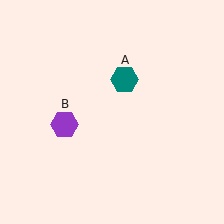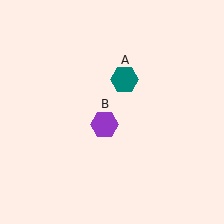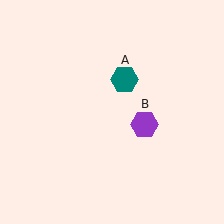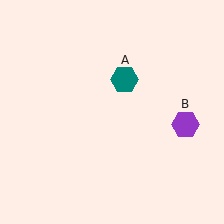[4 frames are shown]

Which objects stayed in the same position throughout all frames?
Teal hexagon (object A) remained stationary.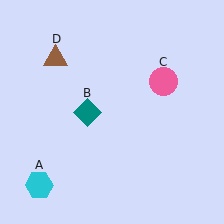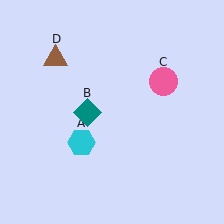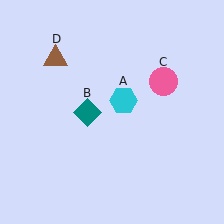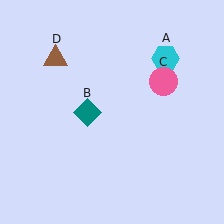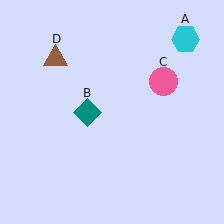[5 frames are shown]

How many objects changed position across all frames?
1 object changed position: cyan hexagon (object A).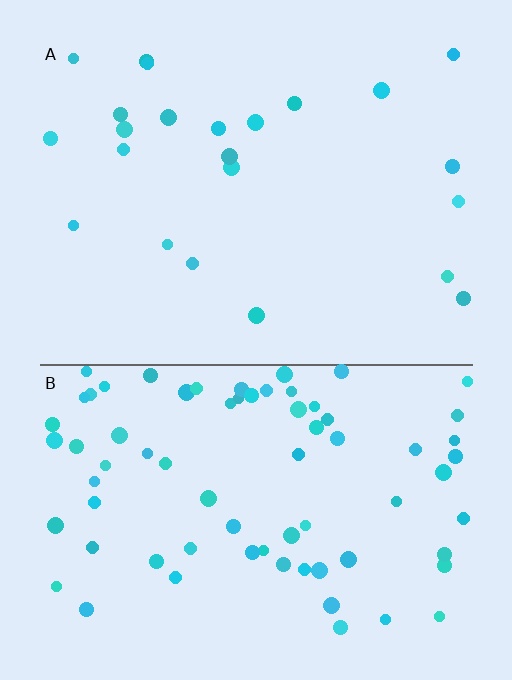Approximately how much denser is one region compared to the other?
Approximately 3.1× — region B over region A.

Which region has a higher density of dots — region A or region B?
B (the bottom).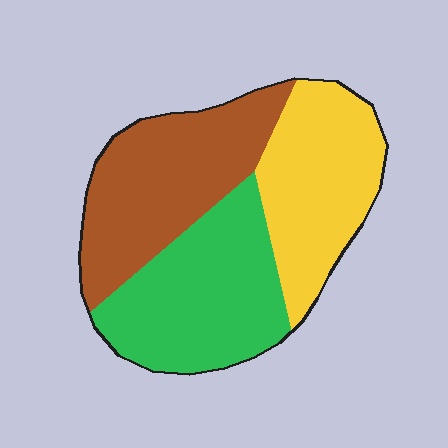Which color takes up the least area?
Yellow, at roughly 30%.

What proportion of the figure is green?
Green takes up about one third (1/3) of the figure.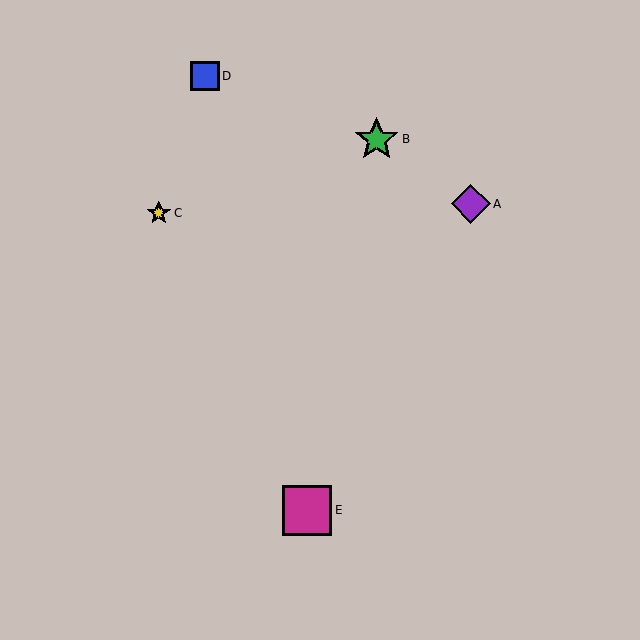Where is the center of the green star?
The center of the green star is at (377, 139).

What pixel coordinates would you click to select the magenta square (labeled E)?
Click at (307, 510) to select the magenta square E.